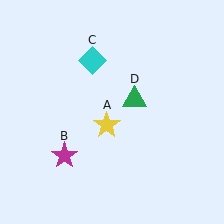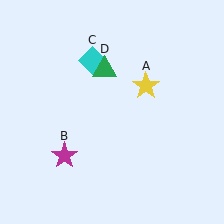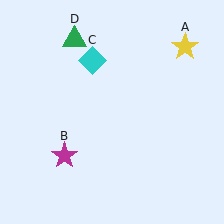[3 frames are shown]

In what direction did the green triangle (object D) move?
The green triangle (object D) moved up and to the left.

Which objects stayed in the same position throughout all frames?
Magenta star (object B) and cyan diamond (object C) remained stationary.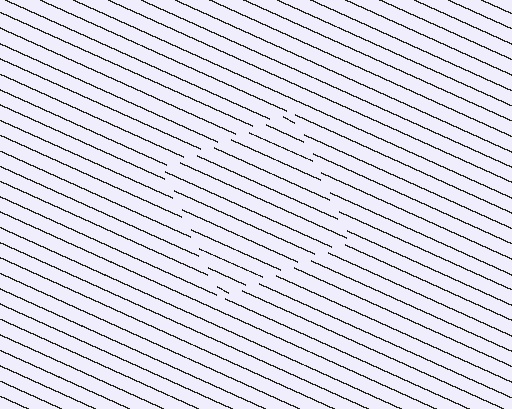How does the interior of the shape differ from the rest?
The interior of the shape contains the same grating, shifted by half a period — the contour is defined by the phase discontinuity where line-ends from the inner and outer gratings abut.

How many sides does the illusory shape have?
4 sides — the line-ends trace a square.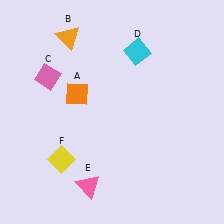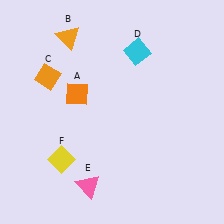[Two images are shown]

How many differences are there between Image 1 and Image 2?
There is 1 difference between the two images.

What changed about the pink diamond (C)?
In Image 1, C is pink. In Image 2, it changed to orange.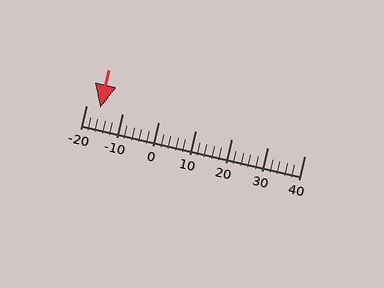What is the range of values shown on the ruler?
The ruler shows values from -20 to 40.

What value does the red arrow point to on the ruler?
The red arrow points to approximately -16.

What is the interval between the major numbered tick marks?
The major tick marks are spaced 10 units apart.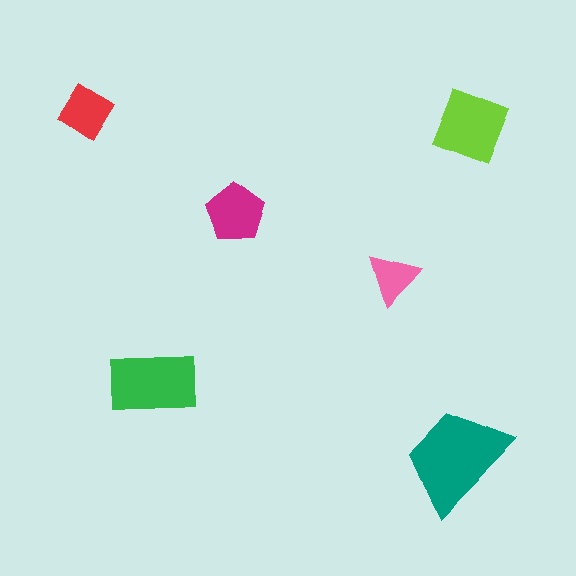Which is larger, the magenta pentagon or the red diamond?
The magenta pentagon.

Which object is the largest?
The teal trapezoid.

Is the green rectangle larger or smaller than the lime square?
Larger.